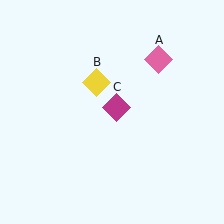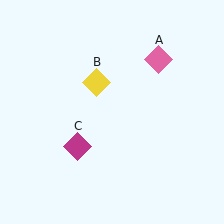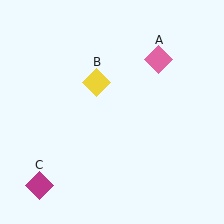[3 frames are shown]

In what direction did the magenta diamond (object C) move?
The magenta diamond (object C) moved down and to the left.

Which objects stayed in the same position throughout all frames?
Pink diamond (object A) and yellow diamond (object B) remained stationary.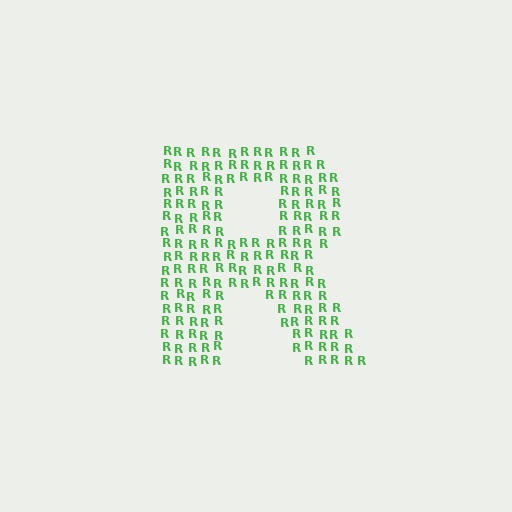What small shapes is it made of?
It is made of small letter R's.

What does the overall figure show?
The overall figure shows the letter R.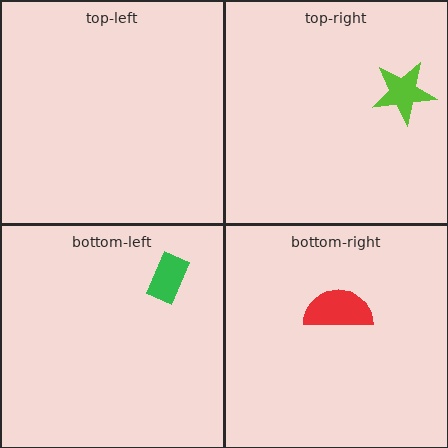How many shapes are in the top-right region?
1.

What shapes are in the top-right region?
The lime star.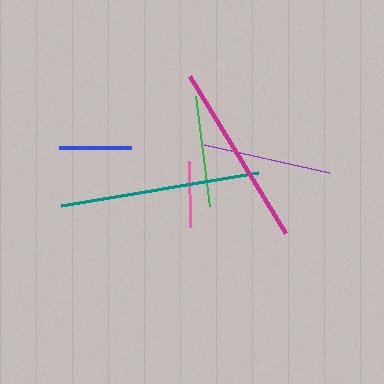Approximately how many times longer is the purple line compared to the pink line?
The purple line is approximately 1.9 times the length of the pink line.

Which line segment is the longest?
The teal line is the longest at approximately 200 pixels.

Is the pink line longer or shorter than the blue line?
The blue line is longer than the pink line.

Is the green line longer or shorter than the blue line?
The green line is longer than the blue line.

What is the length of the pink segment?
The pink segment is approximately 66 pixels long.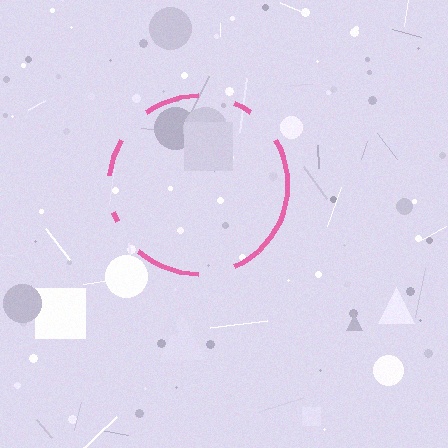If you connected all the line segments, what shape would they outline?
They would outline a circle.